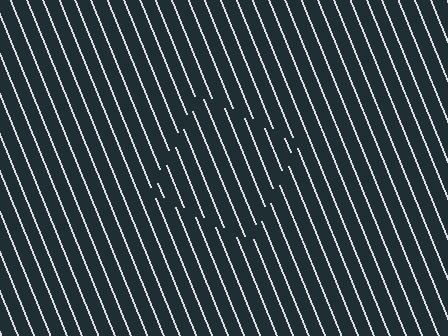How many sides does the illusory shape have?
4 sides — the line-ends trace a square.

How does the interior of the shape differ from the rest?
The interior of the shape contains the same grating, shifted by half a period — the contour is defined by the phase discontinuity where line-ends from the inner and outer gratings abut.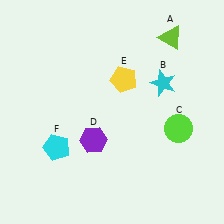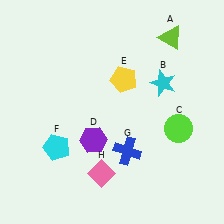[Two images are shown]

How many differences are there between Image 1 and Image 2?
There are 2 differences between the two images.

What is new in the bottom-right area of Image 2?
A blue cross (G) was added in the bottom-right area of Image 2.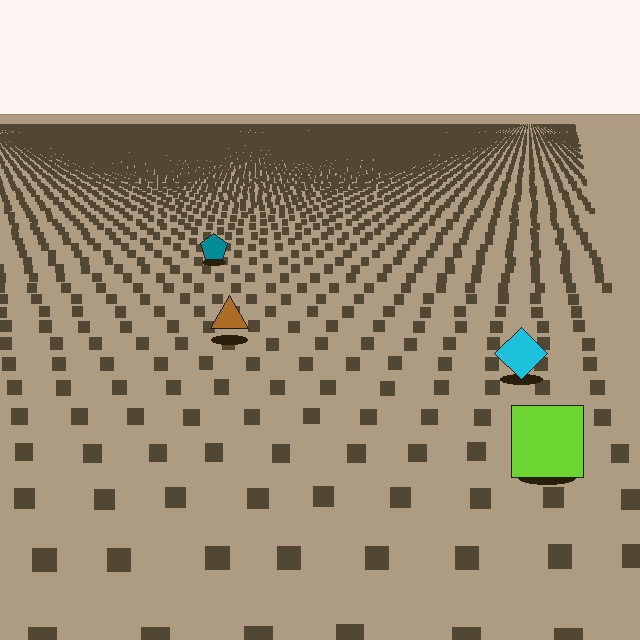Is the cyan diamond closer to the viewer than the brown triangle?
Yes. The cyan diamond is closer — you can tell from the texture gradient: the ground texture is coarser near it.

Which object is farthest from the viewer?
The teal pentagon is farthest from the viewer. It appears smaller and the ground texture around it is denser.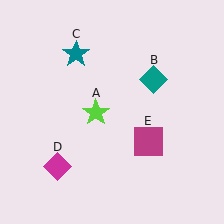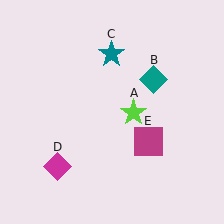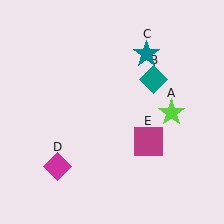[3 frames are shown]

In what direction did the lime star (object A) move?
The lime star (object A) moved right.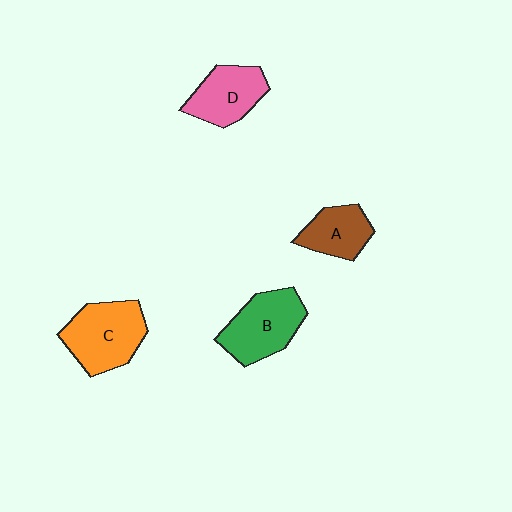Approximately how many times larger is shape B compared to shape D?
Approximately 1.2 times.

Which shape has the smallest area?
Shape A (brown).